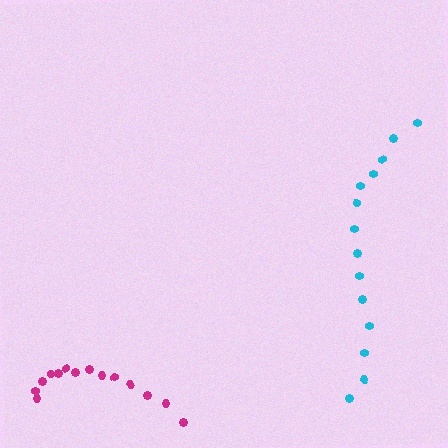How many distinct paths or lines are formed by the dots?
There are 2 distinct paths.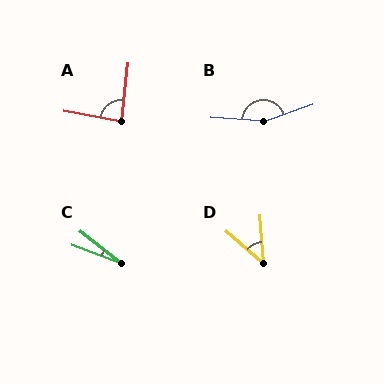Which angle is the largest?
B, at approximately 157 degrees.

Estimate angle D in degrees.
Approximately 45 degrees.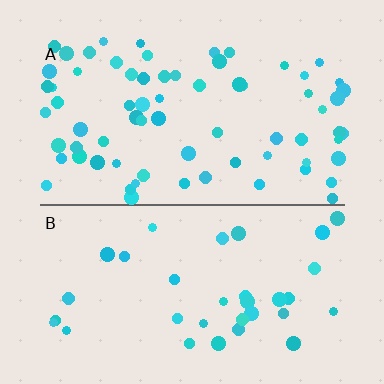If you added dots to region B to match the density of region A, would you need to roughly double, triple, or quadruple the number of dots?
Approximately double.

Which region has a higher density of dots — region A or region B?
A (the top).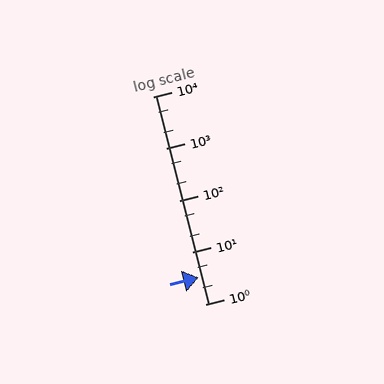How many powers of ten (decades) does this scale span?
The scale spans 4 decades, from 1 to 10000.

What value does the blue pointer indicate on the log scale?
The pointer indicates approximately 3.2.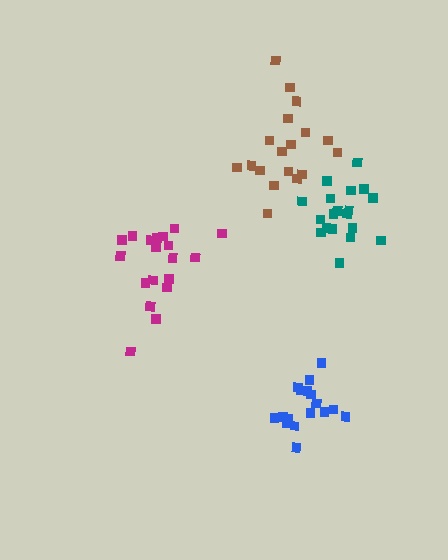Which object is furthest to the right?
The teal cluster is rightmost.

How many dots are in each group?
Group 1: 19 dots, Group 2: 17 dots, Group 3: 18 dots, Group 4: 19 dots (73 total).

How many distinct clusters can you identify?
There are 4 distinct clusters.